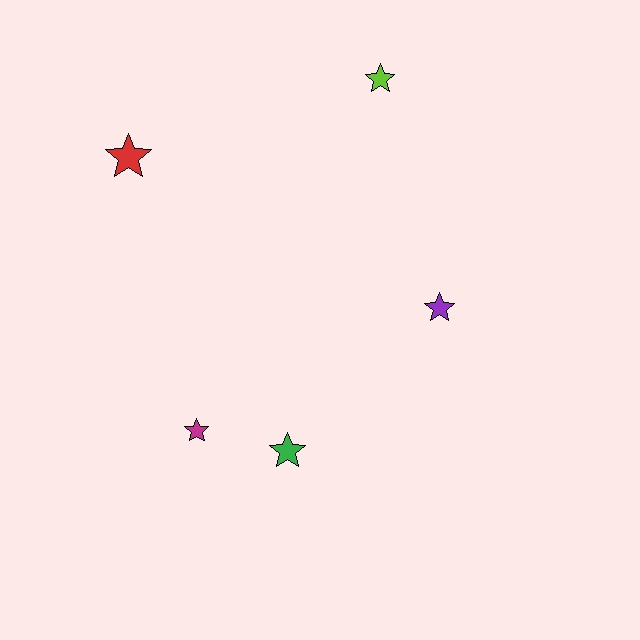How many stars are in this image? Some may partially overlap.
There are 5 stars.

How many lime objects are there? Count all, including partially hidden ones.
There is 1 lime object.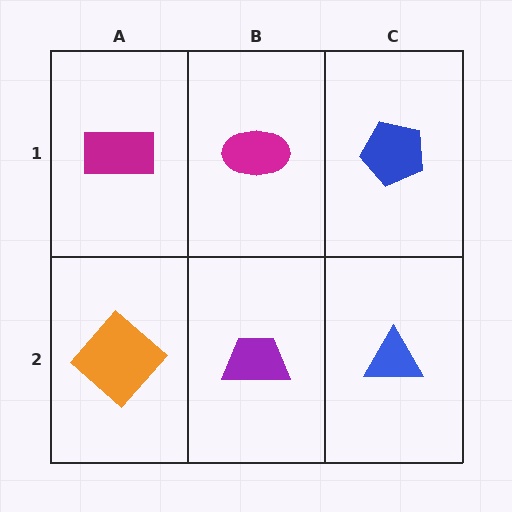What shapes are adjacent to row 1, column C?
A blue triangle (row 2, column C), a magenta ellipse (row 1, column B).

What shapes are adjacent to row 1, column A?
An orange diamond (row 2, column A), a magenta ellipse (row 1, column B).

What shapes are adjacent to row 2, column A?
A magenta rectangle (row 1, column A), a purple trapezoid (row 2, column B).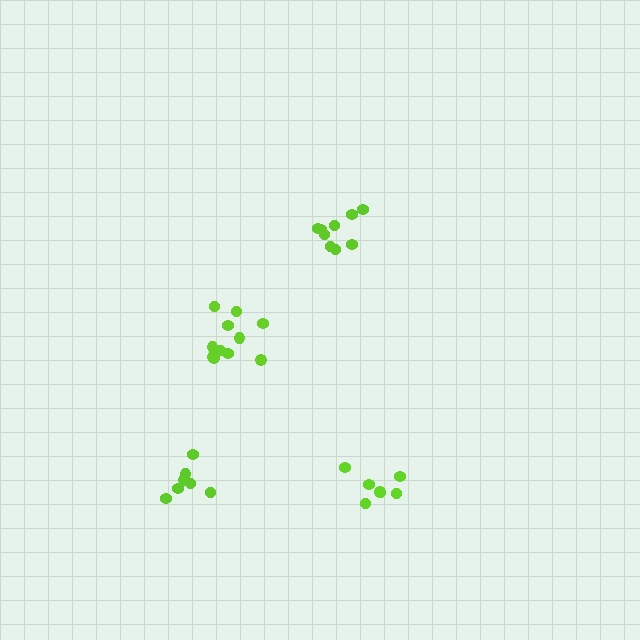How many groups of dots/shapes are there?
There are 4 groups.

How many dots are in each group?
Group 1: 7 dots, Group 2: 9 dots, Group 3: 11 dots, Group 4: 7 dots (34 total).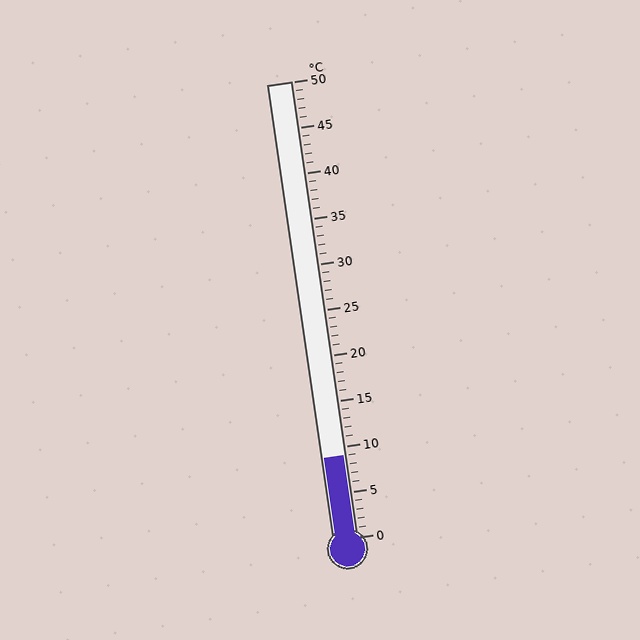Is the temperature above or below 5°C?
The temperature is above 5°C.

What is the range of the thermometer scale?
The thermometer scale ranges from 0°C to 50°C.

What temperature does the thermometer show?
The thermometer shows approximately 9°C.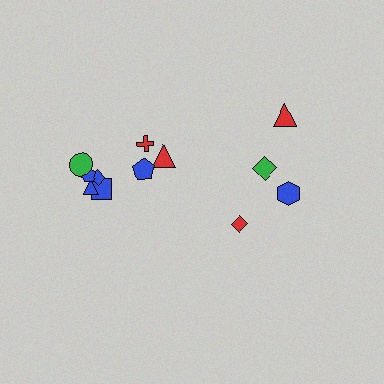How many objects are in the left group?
There are 8 objects.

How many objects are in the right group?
There are 4 objects.